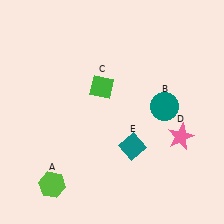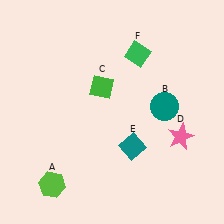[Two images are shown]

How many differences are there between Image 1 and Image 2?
There is 1 difference between the two images.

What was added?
A green diamond (F) was added in Image 2.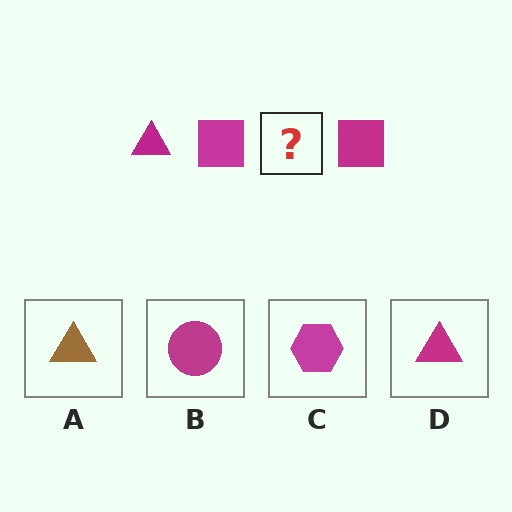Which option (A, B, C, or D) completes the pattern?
D.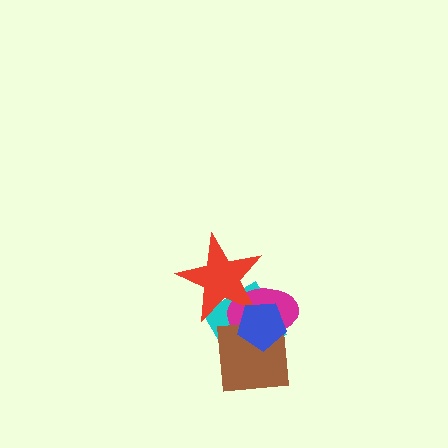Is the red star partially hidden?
Yes, it is partially covered by another shape.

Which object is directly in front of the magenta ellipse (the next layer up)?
The brown square is directly in front of the magenta ellipse.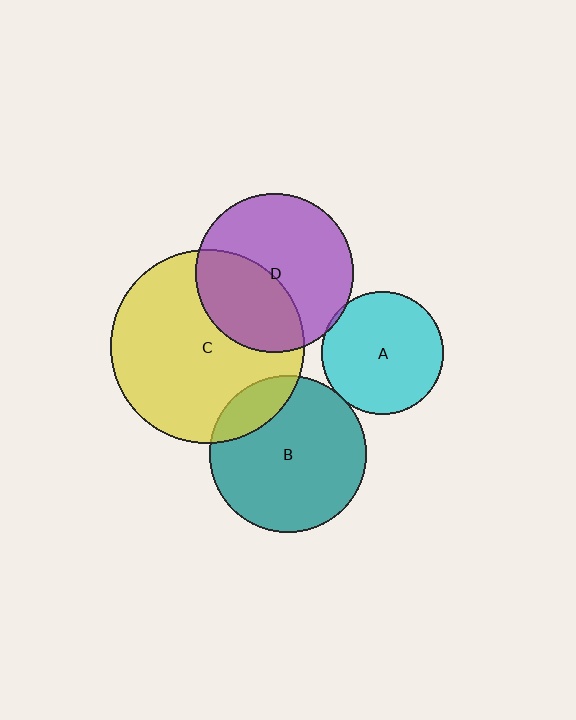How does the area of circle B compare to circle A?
Approximately 1.6 times.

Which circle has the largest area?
Circle C (yellow).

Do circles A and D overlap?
Yes.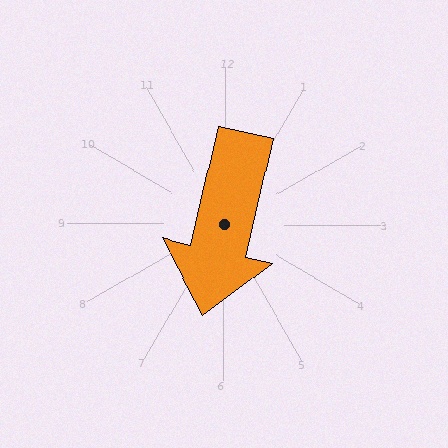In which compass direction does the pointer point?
South.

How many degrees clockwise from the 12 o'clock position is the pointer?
Approximately 193 degrees.